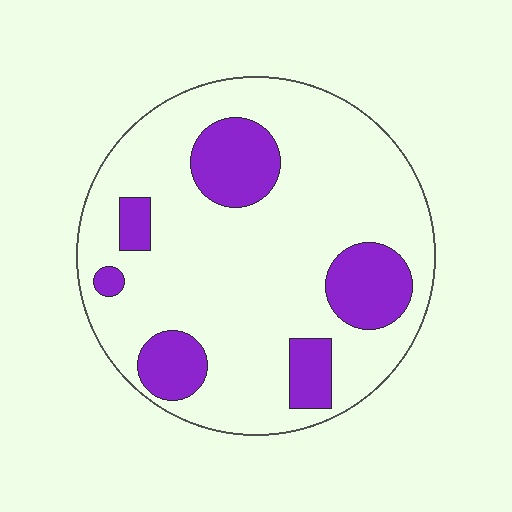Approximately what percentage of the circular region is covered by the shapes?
Approximately 20%.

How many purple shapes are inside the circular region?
6.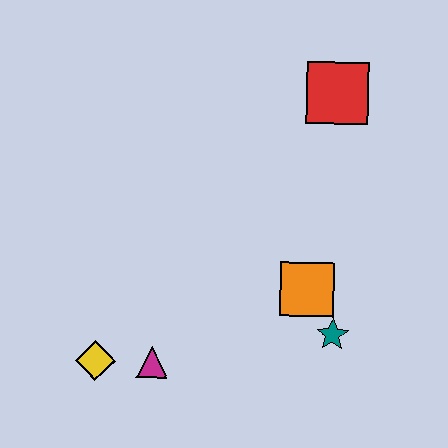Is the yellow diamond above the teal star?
No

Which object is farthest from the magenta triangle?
The red square is farthest from the magenta triangle.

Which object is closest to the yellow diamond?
The magenta triangle is closest to the yellow diamond.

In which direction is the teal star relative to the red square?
The teal star is below the red square.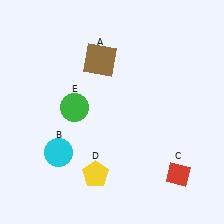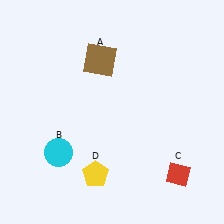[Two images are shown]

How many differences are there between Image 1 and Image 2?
There is 1 difference between the two images.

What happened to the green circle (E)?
The green circle (E) was removed in Image 2. It was in the top-left area of Image 1.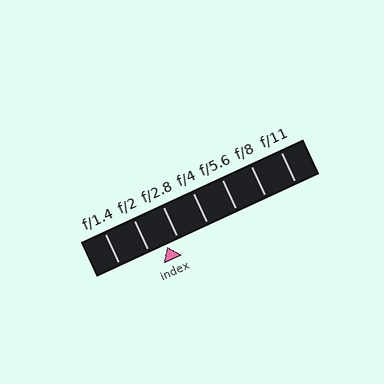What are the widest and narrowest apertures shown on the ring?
The widest aperture shown is f/1.4 and the narrowest is f/11.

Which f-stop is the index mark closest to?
The index mark is closest to f/2.8.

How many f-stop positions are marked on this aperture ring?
There are 7 f-stop positions marked.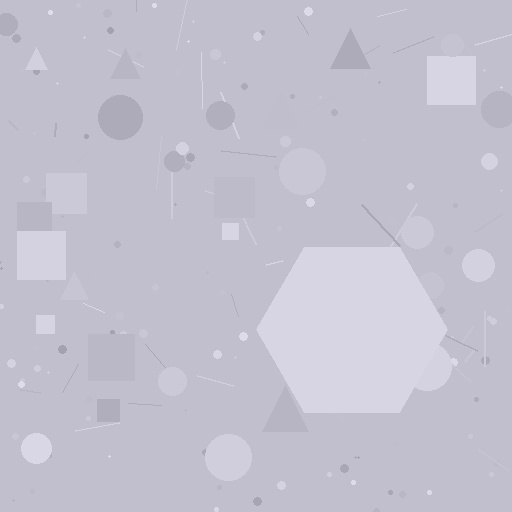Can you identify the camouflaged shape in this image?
The camouflaged shape is a hexagon.